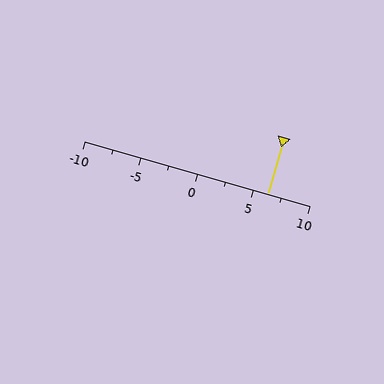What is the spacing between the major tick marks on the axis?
The major ticks are spaced 5 apart.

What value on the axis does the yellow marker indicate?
The marker indicates approximately 6.2.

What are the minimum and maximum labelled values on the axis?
The axis runs from -10 to 10.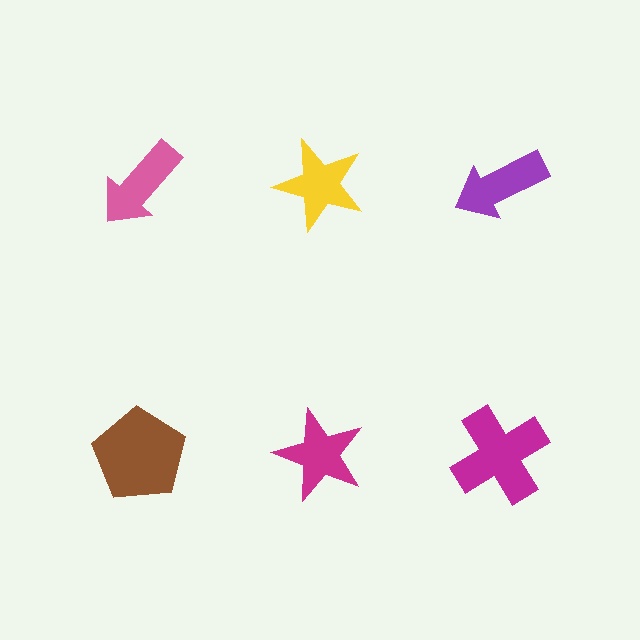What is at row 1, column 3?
A purple arrow.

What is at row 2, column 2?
A magenta star.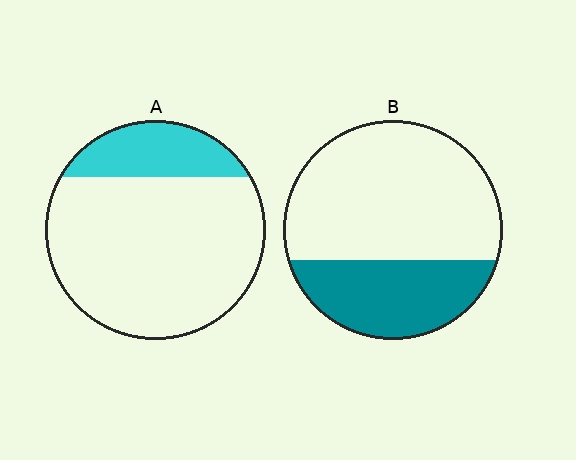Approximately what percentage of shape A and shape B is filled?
A is approximately 20% and B is approximately 35%.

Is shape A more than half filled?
No.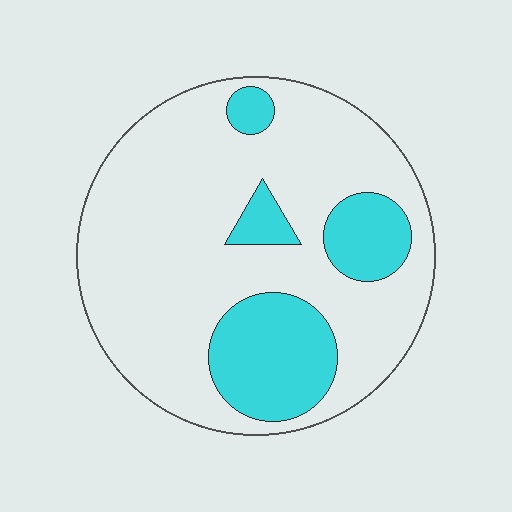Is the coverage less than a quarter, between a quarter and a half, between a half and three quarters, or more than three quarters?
Less than a quarter.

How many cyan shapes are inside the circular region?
4.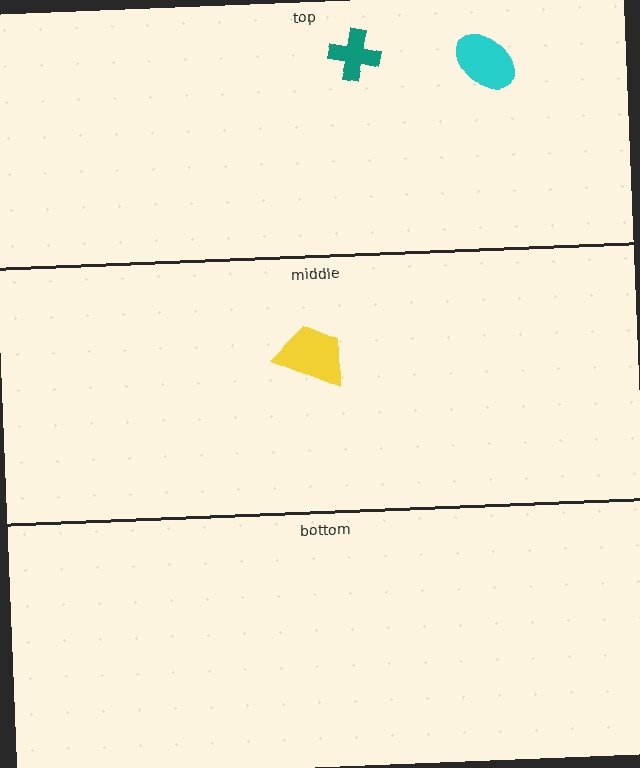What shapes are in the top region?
The cyan ellipse, the teal cross.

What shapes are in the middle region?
The yellow trapezoid.